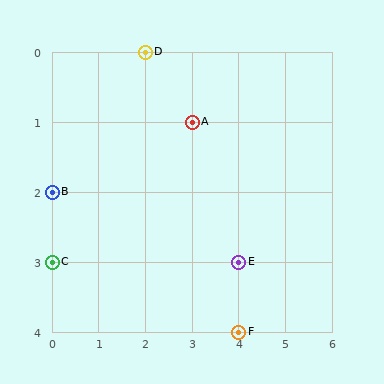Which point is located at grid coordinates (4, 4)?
Point F is at (4, 4).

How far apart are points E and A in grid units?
Points E and A are 1 column and 2 rows apart (about 2.2 grid units diagonally).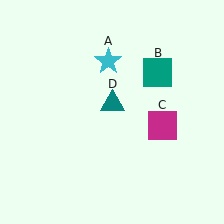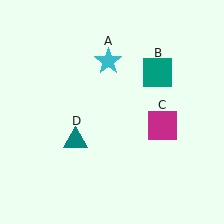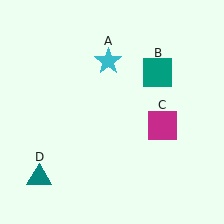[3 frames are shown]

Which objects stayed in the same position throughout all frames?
Cyan star (object A) and teal square (object B) and magenta square (object C) remained stationary.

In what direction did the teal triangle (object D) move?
The teal triangle (object D) moved down and to the left.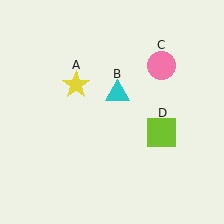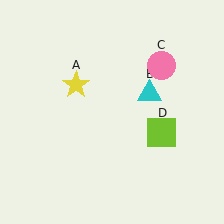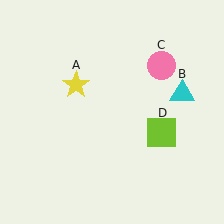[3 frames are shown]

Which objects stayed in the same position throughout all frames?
Yellow star (object A) and pink circle (object C) and lime square (object D) remained stationary.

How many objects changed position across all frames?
1 object changed position: cyan triangle (object B).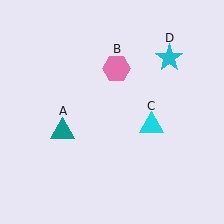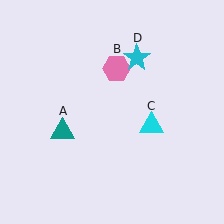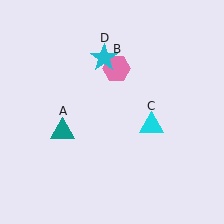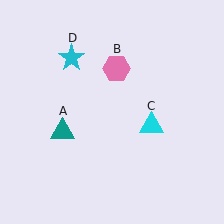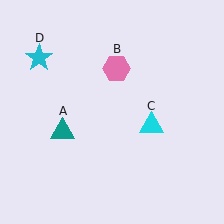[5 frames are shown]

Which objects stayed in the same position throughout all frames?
Teal triangle (object A) and pink hexagon (object B) and cyan triangle (object C) remained stationary.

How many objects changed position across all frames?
1 object changed position: cyan star (object D).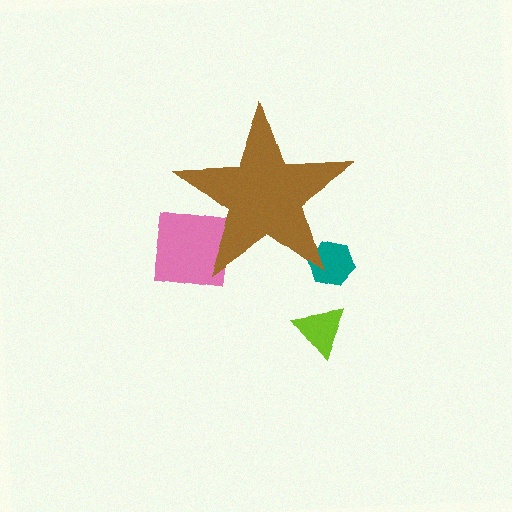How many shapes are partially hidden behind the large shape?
2 shapes are partially hidden.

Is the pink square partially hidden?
Yes, the pink square is partially hidden behind the brown star.